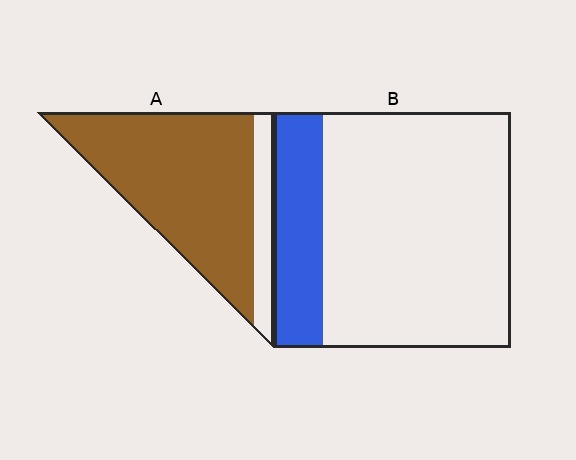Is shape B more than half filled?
No.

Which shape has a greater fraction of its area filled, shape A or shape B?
Shape A.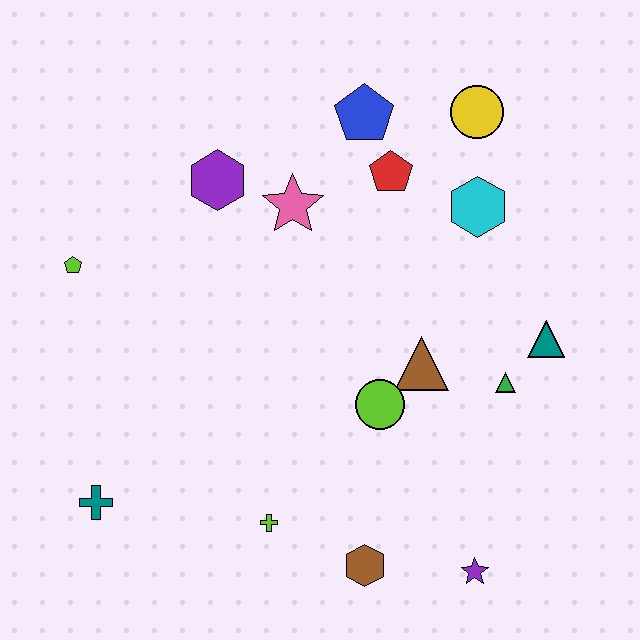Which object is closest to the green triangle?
The teal triangle is closest to the green triangle.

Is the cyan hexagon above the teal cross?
Yes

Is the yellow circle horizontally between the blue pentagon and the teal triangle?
Yes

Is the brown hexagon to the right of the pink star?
Yes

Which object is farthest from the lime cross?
The yellow circle is farthest from the lime cross.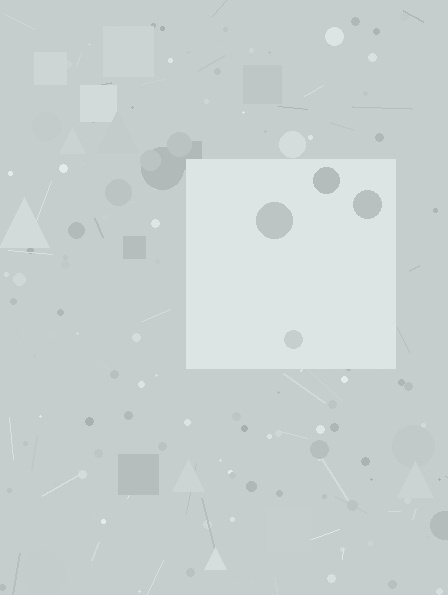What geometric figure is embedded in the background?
A square is embedded in the background.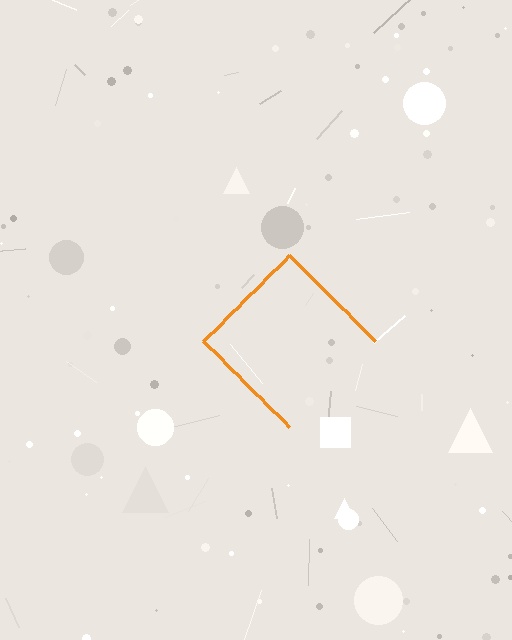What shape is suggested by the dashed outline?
The dashed outline suggests a diamond.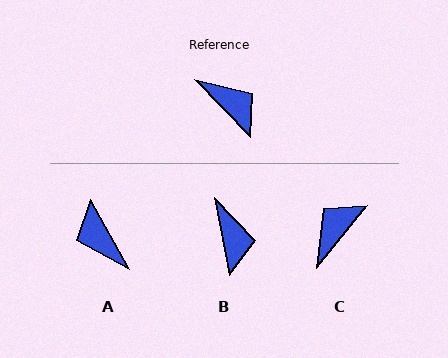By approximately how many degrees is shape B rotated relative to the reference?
Approximately 33 degrees clockwise.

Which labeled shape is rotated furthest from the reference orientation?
A, about 164 degrees away.